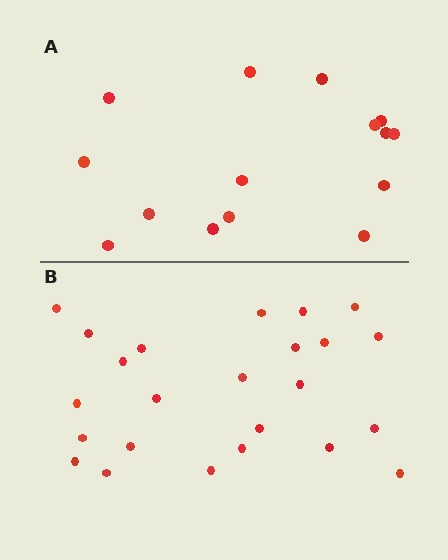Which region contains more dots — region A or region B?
Region B (the bottom region) has more dots.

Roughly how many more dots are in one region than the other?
Region B has roughly 8 or so more dots than region A.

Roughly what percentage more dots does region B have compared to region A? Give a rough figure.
About 60% more.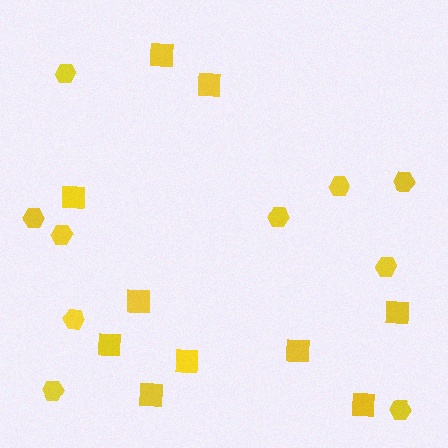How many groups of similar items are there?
There are 2 groups: one group of hexagons (10) and one group of squares (10).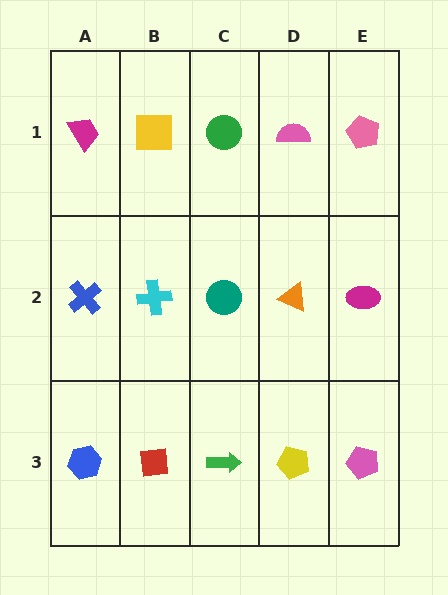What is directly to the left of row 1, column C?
A yellow square.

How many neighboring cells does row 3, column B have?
3.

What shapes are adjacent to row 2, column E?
A pink pentagon (row 1, column E), a pink pentagon (row 3, column E), an orange triangle (row 2, column D).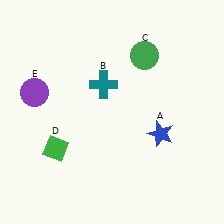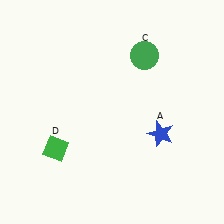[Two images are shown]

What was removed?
The teal cross (B), the purple circle (E) were removed in Image 2.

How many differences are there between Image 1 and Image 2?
There are 2 differences between the two images.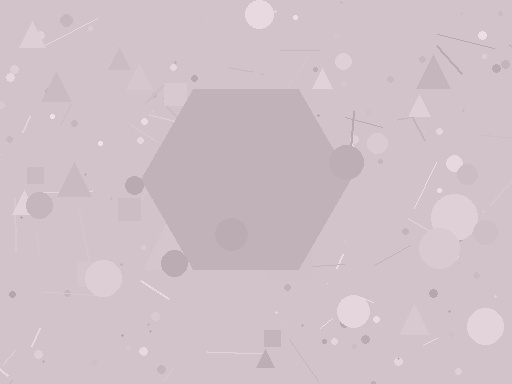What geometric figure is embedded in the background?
A hexagon is embedded in the background.